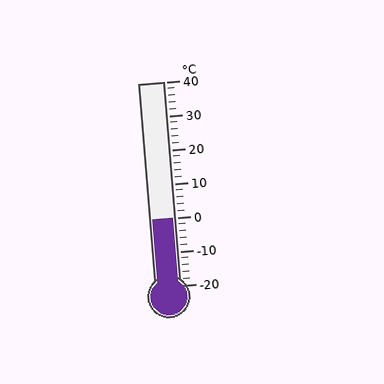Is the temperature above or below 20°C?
The temperature is below 20°C.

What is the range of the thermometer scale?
The thermometer scale ranges from -20°C to 40°C.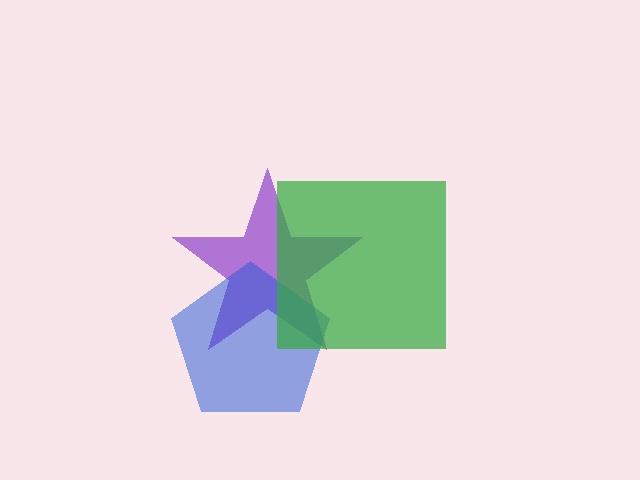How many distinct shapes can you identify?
There are 3 distinct shapes: a purple star, a blue pentagon, a green square.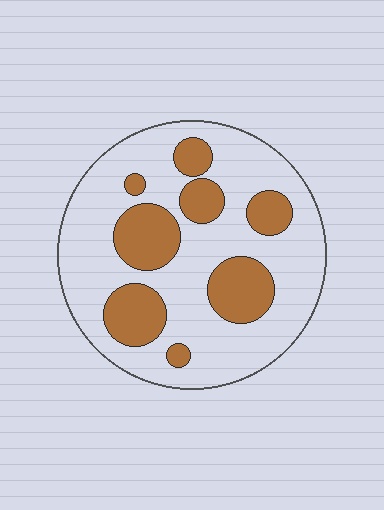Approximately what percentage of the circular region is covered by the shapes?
Approximately 30%.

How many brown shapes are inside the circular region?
8.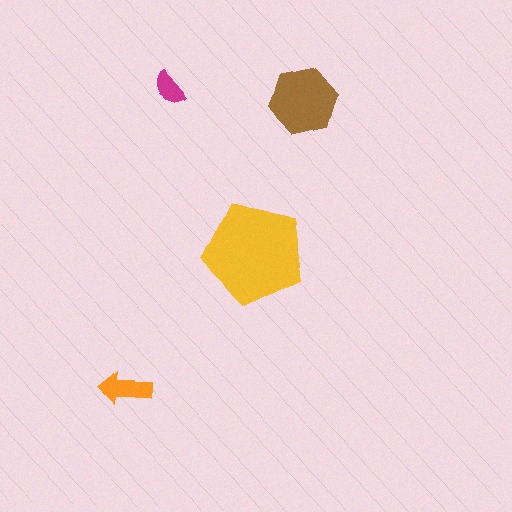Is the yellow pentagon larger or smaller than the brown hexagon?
Larger.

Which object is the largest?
The yellow pentagon.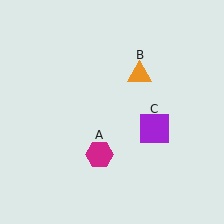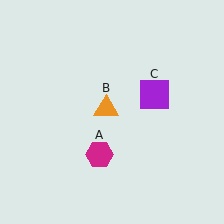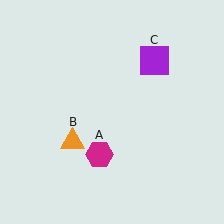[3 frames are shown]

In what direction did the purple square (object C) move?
The purple square (object C) moved up.